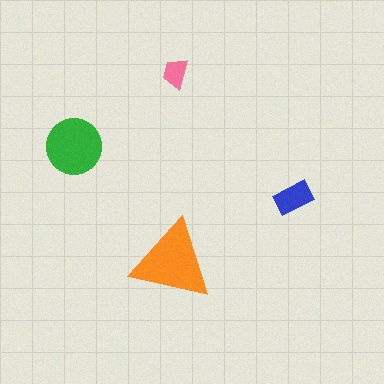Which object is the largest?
The orange triangle.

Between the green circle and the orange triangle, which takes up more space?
The orange triangle.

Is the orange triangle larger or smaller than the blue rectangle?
Larger.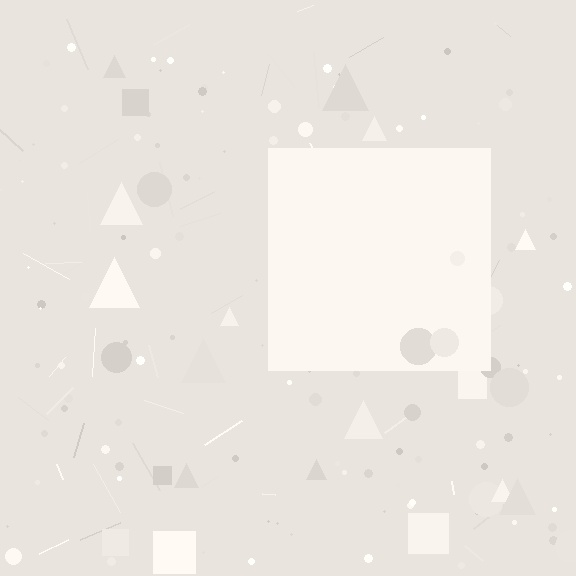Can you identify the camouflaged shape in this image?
The camouflaged shape is a square.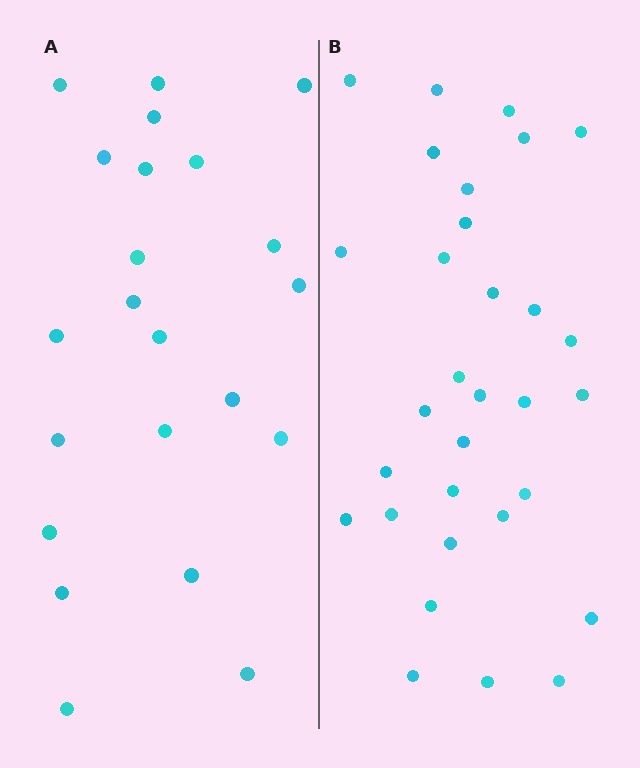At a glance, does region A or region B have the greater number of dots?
Region B (the right region) has more dots.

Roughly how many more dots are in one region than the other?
Region B has roughly 8 or so more dots than region A.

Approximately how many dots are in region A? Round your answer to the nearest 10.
About 20 dots. (The exact count is 22, which rounds to 20.)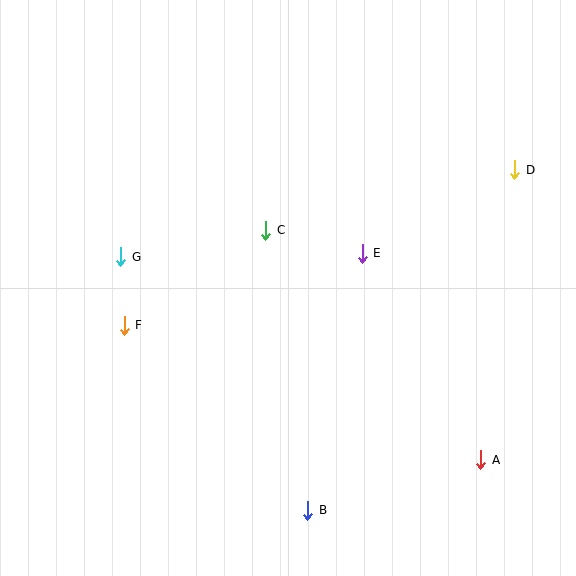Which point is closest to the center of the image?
Point C at (266, 230) is closest to the center.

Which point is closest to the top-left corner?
Point G is closest to the top-left corner.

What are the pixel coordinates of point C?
Point C is at (266, 230).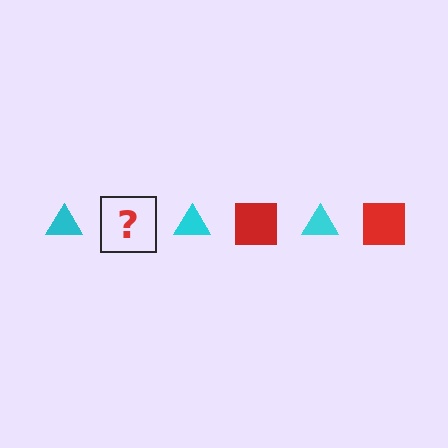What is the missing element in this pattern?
The missing element is a red square.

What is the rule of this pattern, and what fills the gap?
The rule is that the pattern alternates between cyan triangle and red square. The gap should be filled with a red square.